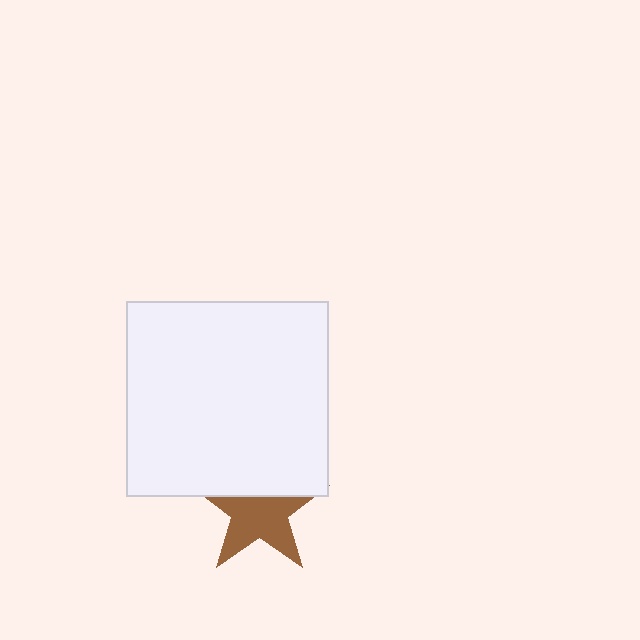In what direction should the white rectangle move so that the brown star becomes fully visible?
The white rectangle should move up. That is the shortest direction to clear the overlap and leave the brown star fully visible.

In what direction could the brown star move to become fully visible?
The brown star could move down. That would shift it out from behind the white rectangle entirely.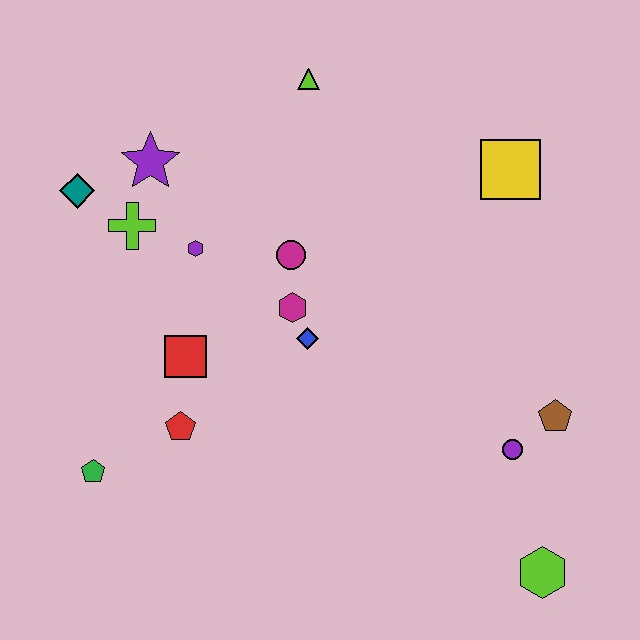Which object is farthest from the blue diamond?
The lime hexagon is farthest from the blue diamond.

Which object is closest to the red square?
The red pentagon is closest to the red square.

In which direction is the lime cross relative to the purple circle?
The lime cross is to the left of the purple circle.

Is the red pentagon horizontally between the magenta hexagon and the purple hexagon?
No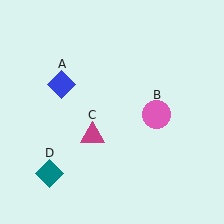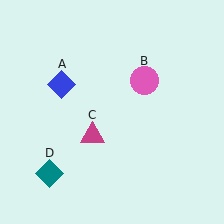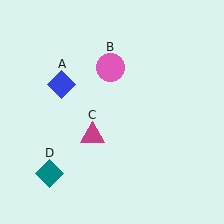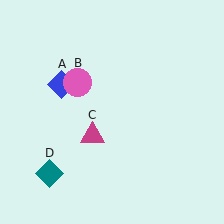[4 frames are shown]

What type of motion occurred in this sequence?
The pink circle (object B) rotated counterclockwise around the center of the scene.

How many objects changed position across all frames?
1 object changed position: pink circle (object B).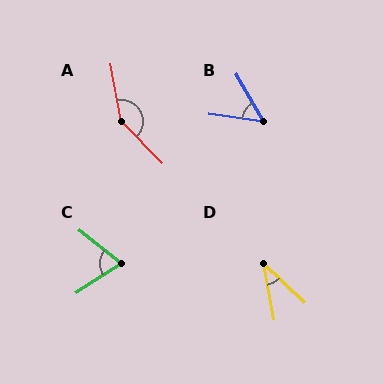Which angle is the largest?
A, at approximately 146 degrees.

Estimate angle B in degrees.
Approximately 53 degrees.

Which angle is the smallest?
D, at approximately 36 degrees.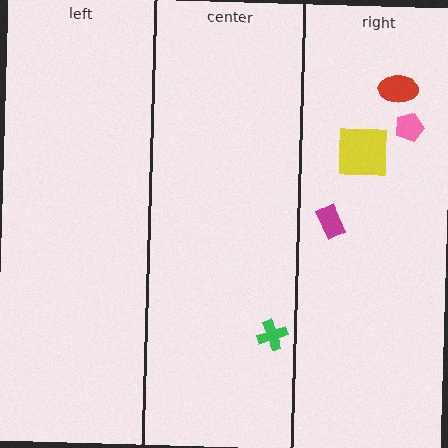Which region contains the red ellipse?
The right region.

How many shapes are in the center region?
1.